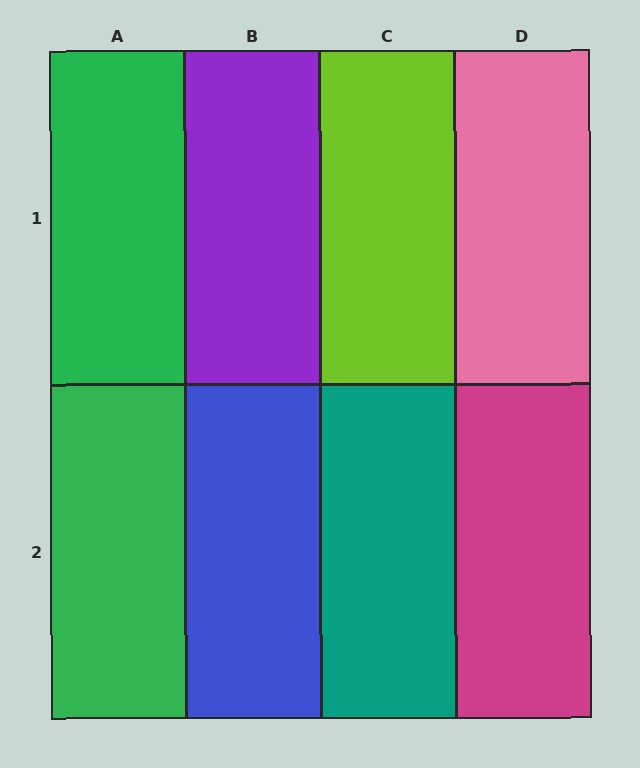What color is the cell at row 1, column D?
Pink.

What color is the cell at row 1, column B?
Purple.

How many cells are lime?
1 cell is lime.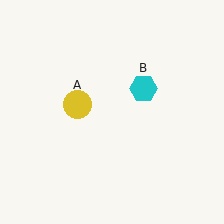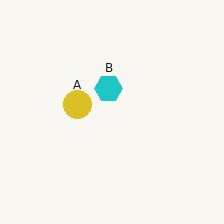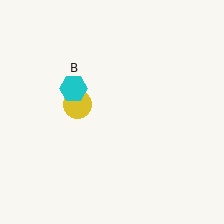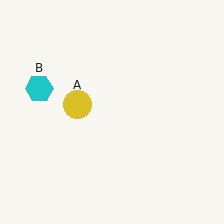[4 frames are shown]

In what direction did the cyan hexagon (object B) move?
The cyan hexagon (object B) moved left.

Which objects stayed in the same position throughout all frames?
Yellow circle (object A) remained stationary.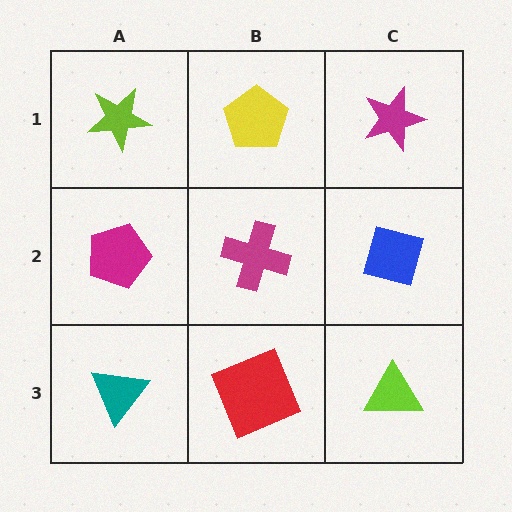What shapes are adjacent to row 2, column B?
A yellow pentagon (row 1, column B), a red square (row 3, column B), a magenta pentagon (row 2, column A), a blue square (row 2, column C).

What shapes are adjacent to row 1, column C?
A blue square (row 2, column C), a yellow pentagon (row 1, column B).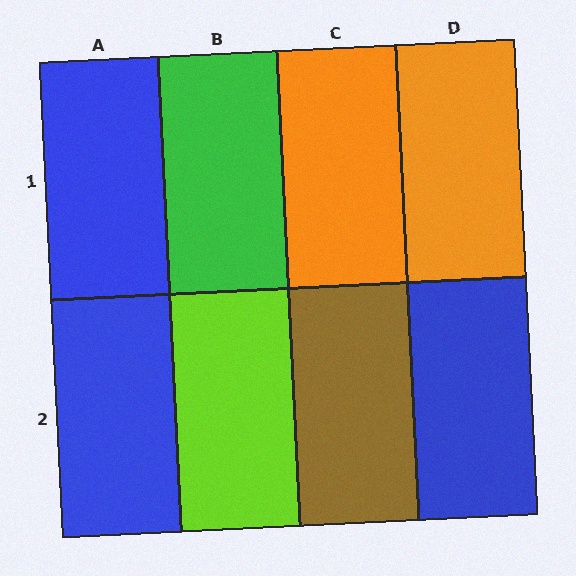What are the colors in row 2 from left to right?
Blue, lime, brown, blue.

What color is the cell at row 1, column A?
Blue.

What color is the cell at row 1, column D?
Orange.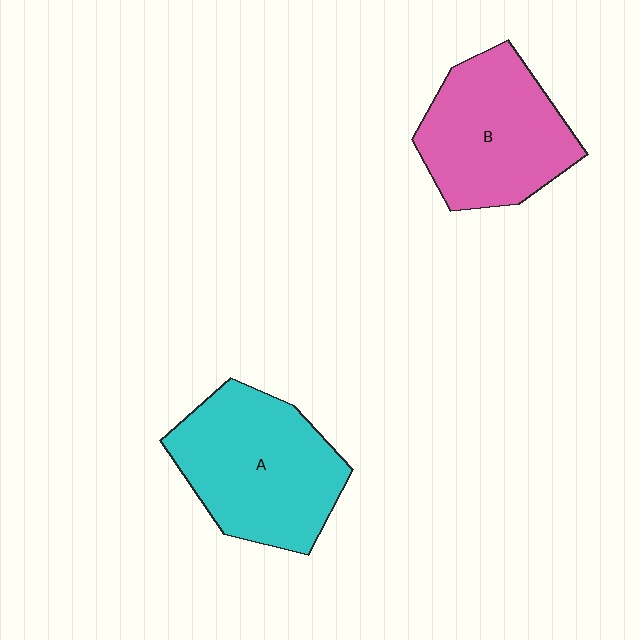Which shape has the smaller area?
Shape B (pink).